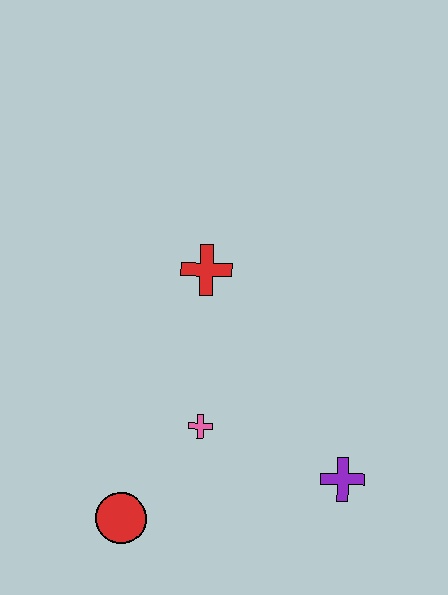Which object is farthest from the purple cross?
The red cross is farthest from the purple cross.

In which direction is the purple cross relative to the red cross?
The purple cross is below the red cross.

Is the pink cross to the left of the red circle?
No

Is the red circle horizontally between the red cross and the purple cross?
No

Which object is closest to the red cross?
The pink cross is closest to the red cross.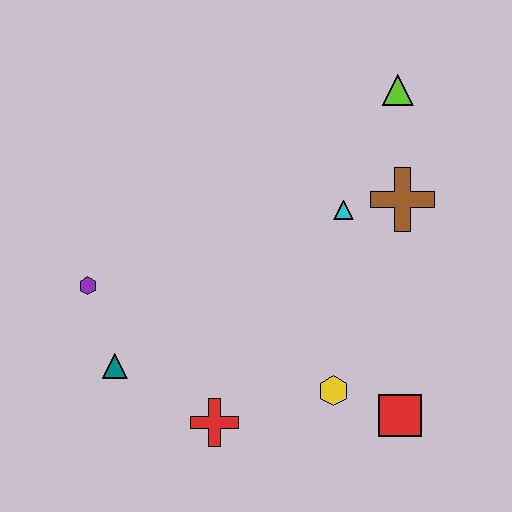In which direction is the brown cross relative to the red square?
The brown cross is above the red square.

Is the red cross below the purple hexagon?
Yes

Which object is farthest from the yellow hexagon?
The lime triangle is farthest from the yellow hexagon.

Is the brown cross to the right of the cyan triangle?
Yes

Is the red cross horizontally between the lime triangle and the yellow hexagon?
No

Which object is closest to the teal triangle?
The purple hexagon is closest to the teal triangle.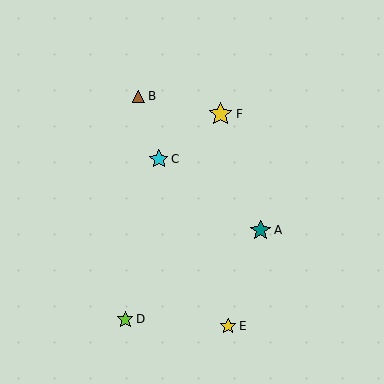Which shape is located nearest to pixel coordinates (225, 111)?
The yellow star (labeled F) at (221, 114) is nearest to that location.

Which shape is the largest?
The yellow star (labeled F) is the largest.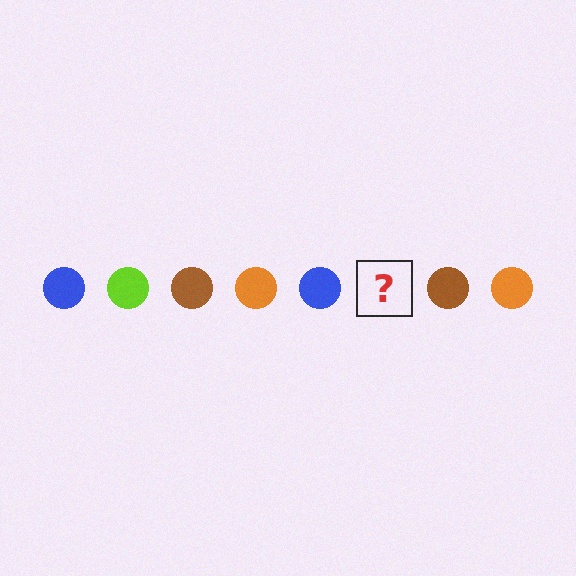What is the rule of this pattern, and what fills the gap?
The rule is that the pattern cycles through blue, lime, brown, orange circles. The gap should be filled with a lime circle.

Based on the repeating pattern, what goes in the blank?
The blank should be a lime circle.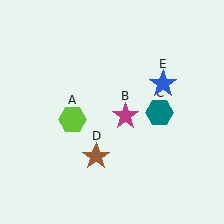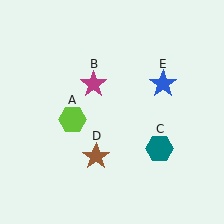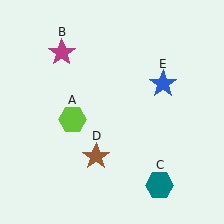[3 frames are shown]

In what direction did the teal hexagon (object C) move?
The teal hexagon (object C) moved down.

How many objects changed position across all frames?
2 objects changed position: magenta star (object B), teal hexagon (object C).